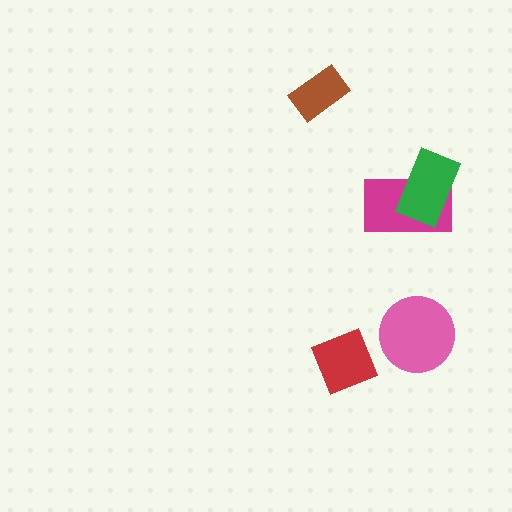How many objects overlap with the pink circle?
0 objects overlap with the pink circle.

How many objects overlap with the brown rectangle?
0 objects overlap with the brown rectangle.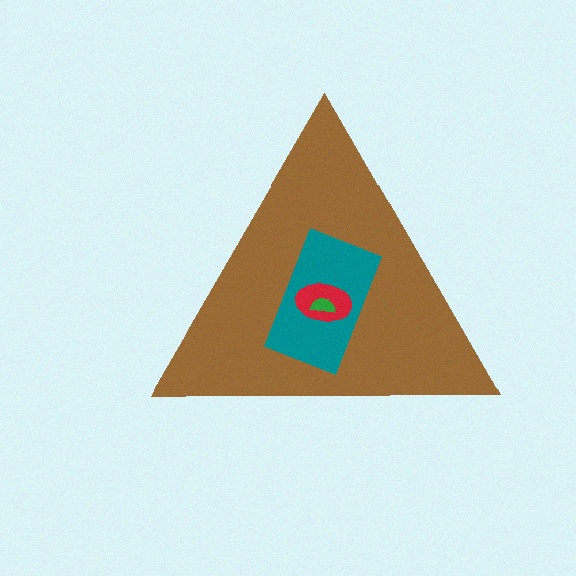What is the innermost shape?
The green semicircle.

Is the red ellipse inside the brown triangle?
Yes.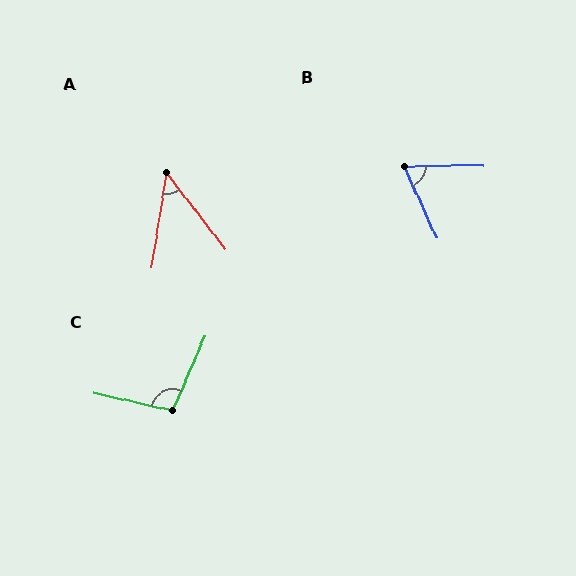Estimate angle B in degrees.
Approximately 66 degrees.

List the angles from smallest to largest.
A (47°), B (66°), C (101°).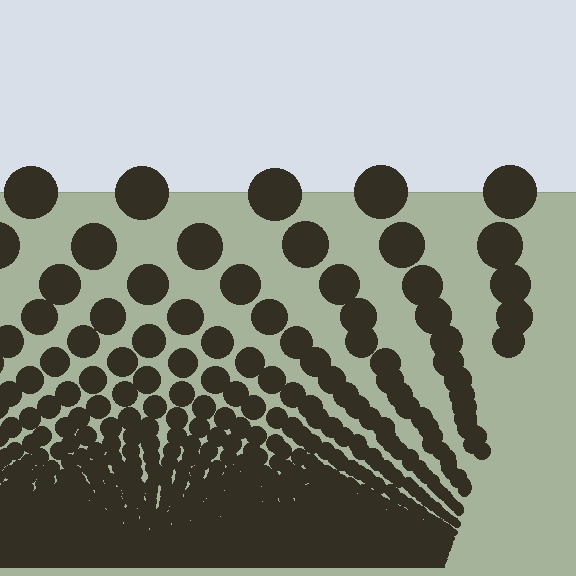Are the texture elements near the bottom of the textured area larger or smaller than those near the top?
Smaller. The gradient is inverted — elements near the bottom are smaller and denser.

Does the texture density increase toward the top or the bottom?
Density increases toward the bottom.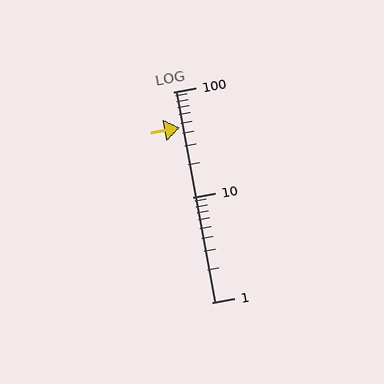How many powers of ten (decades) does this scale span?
The scale spans 2 decades, from 1 to 100.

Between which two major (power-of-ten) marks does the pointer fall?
The pointer is between 10 and 100.